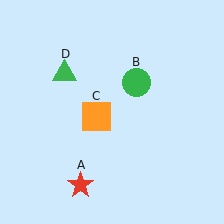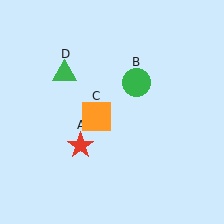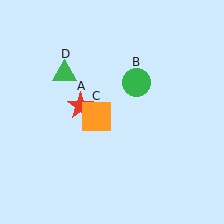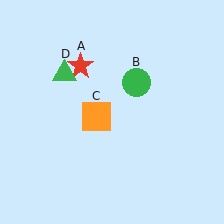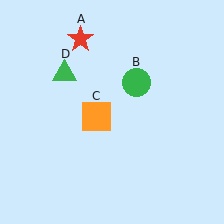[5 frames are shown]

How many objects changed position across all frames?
1 object changed position: red star (object A).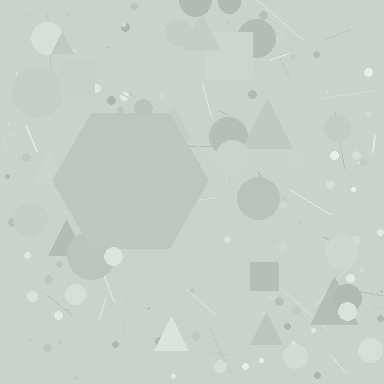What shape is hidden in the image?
A hexagon is hidden in the image.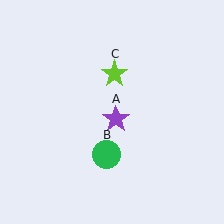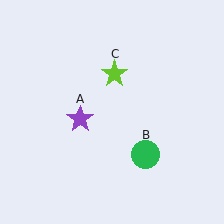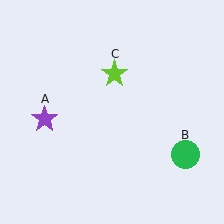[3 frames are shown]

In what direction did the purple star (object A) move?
The purple star (object A) moved left.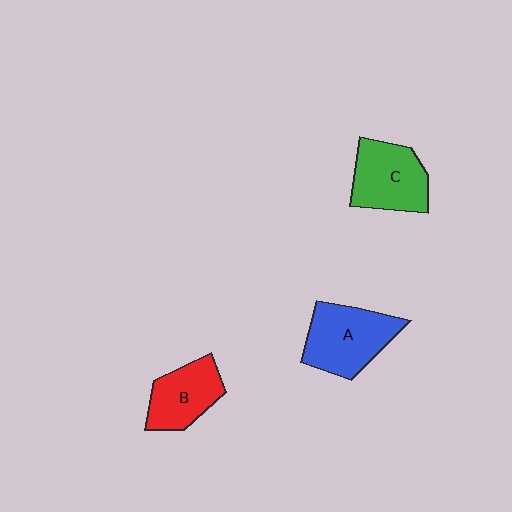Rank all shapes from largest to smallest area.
From largest to smallest: A (blue), C (green), B (red).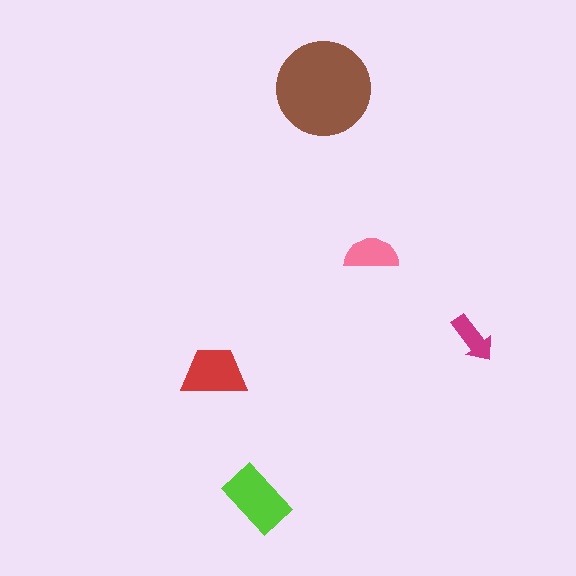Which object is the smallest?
The magenta arrow.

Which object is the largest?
The brown circle.